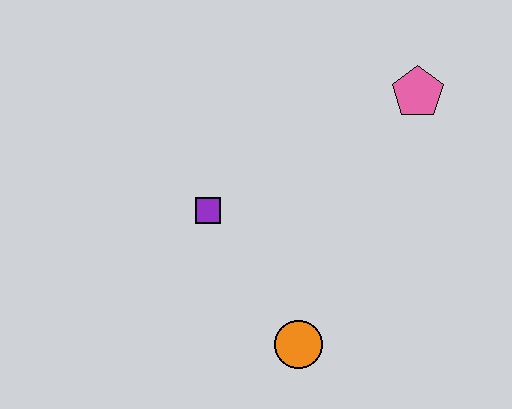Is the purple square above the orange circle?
Yes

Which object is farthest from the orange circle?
The pink pentagon is farthest from the orange circle.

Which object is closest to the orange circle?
The purple square is closest to the orange circle.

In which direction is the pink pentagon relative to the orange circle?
The pink pentagon is above the orange circle.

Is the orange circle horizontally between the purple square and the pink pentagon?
Yes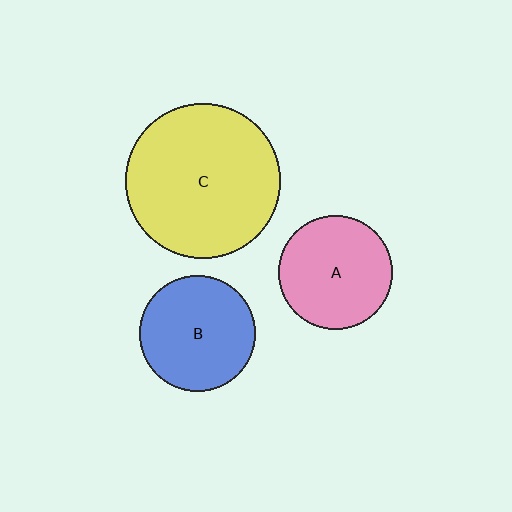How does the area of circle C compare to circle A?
Approximately 1.9 times.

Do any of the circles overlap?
No, none of the circles overlap.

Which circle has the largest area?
Circle C (yellow).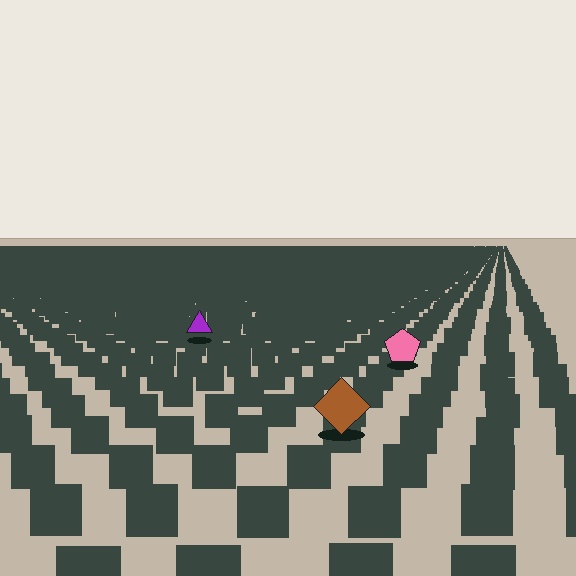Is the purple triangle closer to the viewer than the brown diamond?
No. The brown diamond is closer — you can tell from the texture gradient: the ground texture is coarser near it.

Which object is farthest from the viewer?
The purple triangle is farthest from the viewer. It appears smaller and the ground texture around it is denser.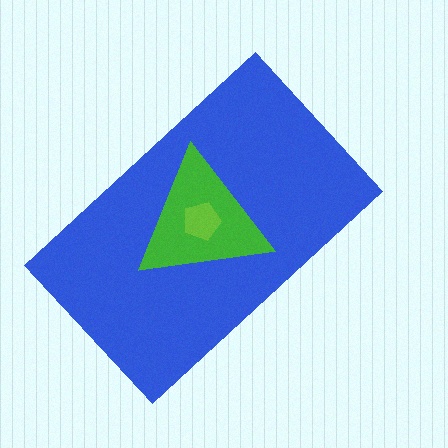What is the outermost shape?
The blue rectangle.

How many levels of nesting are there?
3.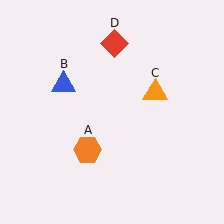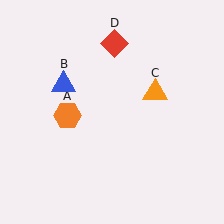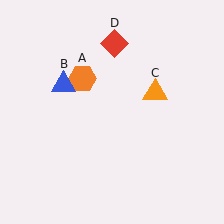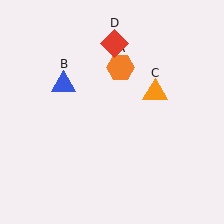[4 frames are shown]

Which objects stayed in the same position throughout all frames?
Blue triangle (object B) and orange triangle (object C) and red diamond (object D) remained stationary.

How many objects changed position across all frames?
1 object changed position: orange hexagon (object A).